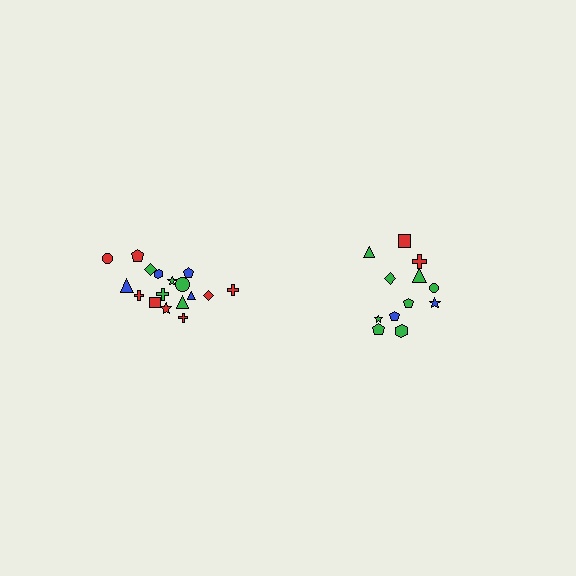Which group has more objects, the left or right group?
The left group.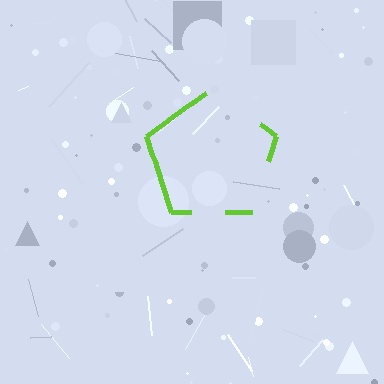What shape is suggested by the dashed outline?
The dashed outline suggests a pentagon.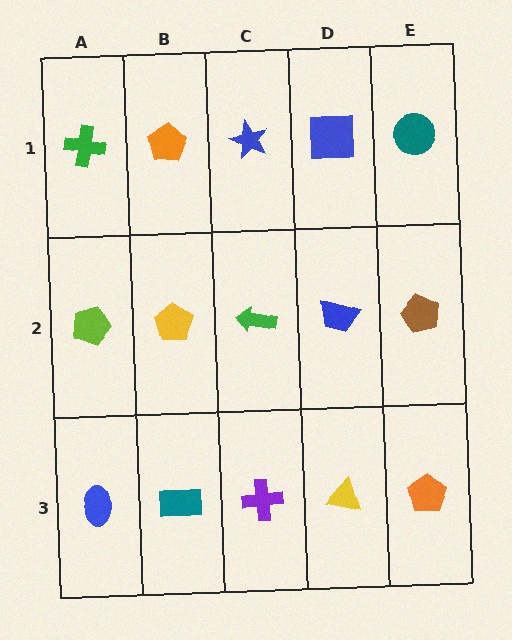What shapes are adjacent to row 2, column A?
A green cross (row 1, column A), a blue ellipse (row 3, column A), a yellow pentagon (row 2, column B).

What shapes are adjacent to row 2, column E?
A teal circle (row 1, column E), an orange pentagon (row 3, column E), a blue trapezoid (row 2, column D).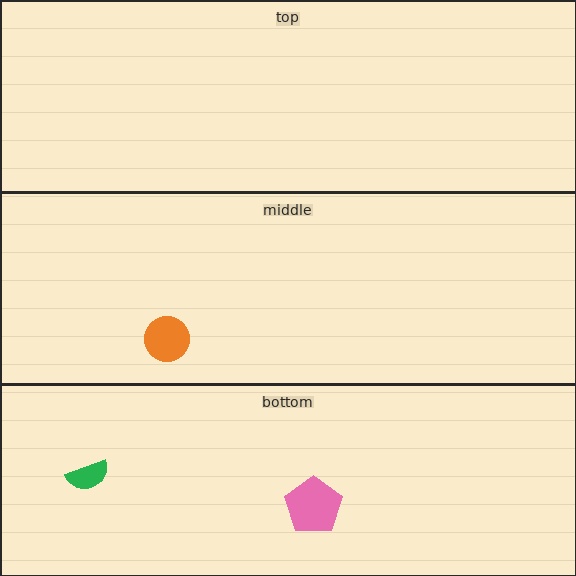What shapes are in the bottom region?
The green semicircle, the pink pentagon.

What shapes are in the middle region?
The orange circle.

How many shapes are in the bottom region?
2.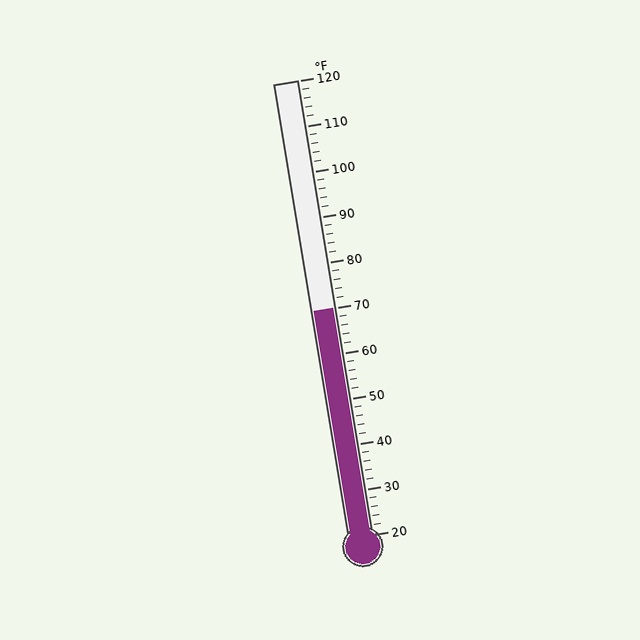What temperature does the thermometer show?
The thermometer shows approximately 70°F.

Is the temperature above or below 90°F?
The temperature is below 90°F.